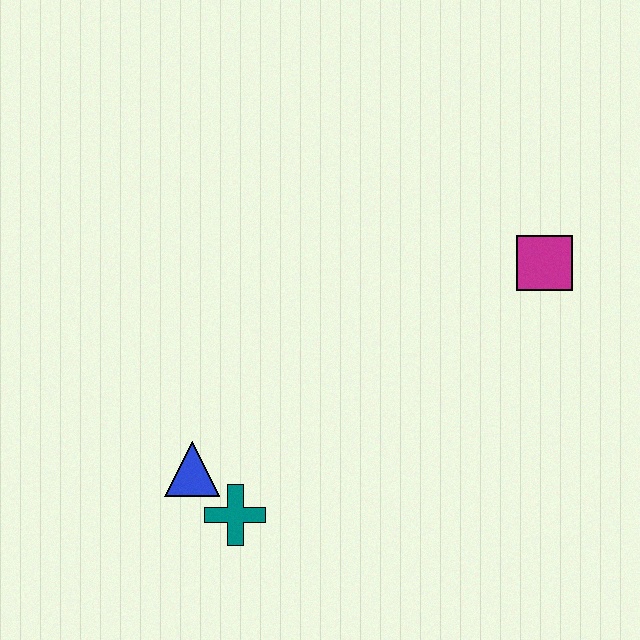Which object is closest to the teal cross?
The blue triangle is closest to the teal cross.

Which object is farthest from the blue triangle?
The magenta square is farthest from the blue triangle.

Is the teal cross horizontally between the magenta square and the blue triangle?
Yes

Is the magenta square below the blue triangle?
No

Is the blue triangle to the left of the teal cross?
Yes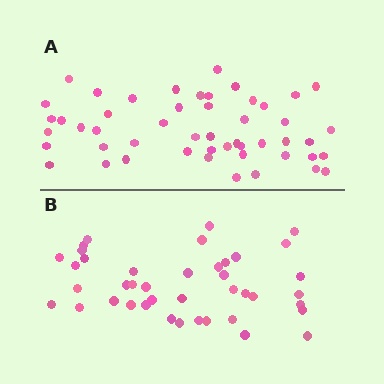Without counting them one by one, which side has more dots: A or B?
Region A (the top region) has more dots.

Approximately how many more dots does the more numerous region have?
Region A has roughly 8 or so more dots than region B.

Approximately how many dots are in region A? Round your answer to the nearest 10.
About 50 dots.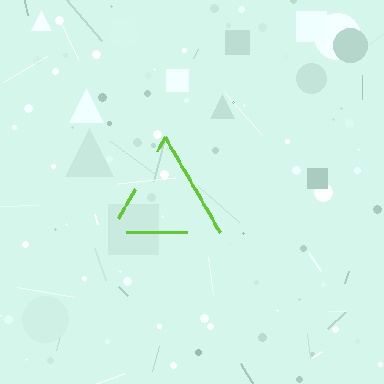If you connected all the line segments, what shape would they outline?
They would outline a triangle.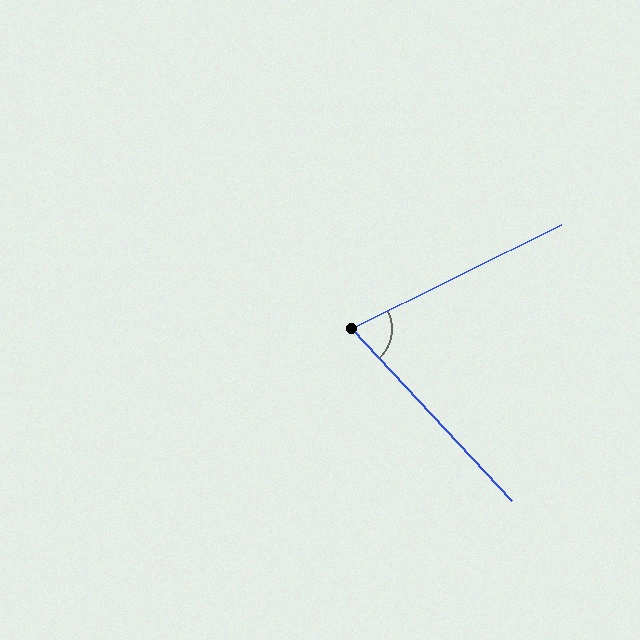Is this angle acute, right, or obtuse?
It is acute.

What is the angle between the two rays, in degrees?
Approximately 73 degrees.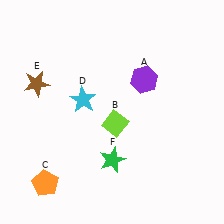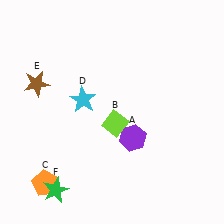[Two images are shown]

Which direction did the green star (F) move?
The green star (F) moved left.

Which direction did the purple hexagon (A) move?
The purple hexagon (A) moved down.